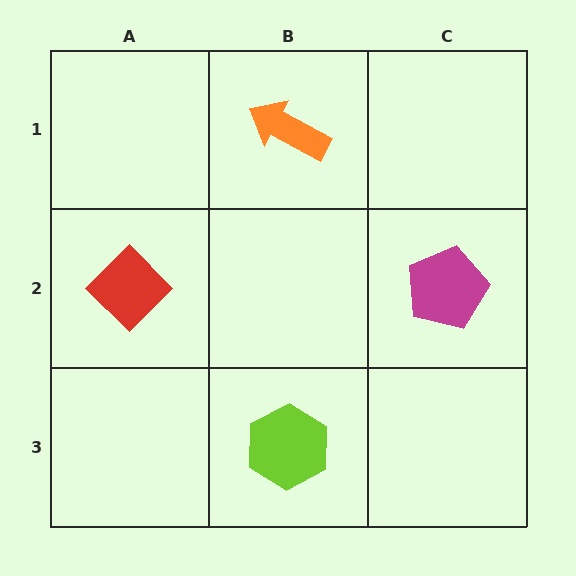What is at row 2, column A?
A red diamond.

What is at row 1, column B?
An orange arrow.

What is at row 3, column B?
A lime hexagon.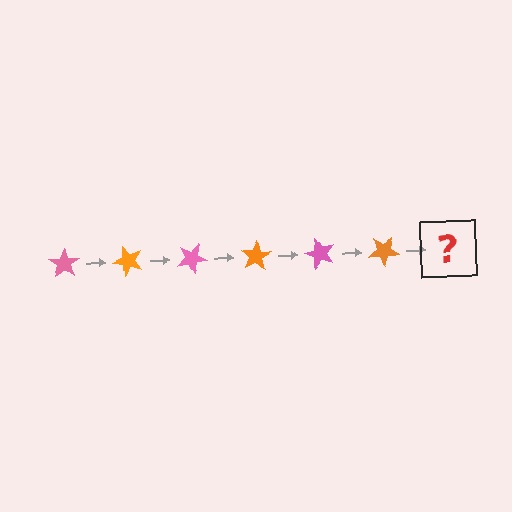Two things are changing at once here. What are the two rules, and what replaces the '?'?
The two rules are that it rotates 50 degrees each step and the color cycles through pink and orange. The '?' should be a pink star, rotated 300 degrees from the start.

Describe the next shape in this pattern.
It should be a pink star, rotated 300 degrees from the start.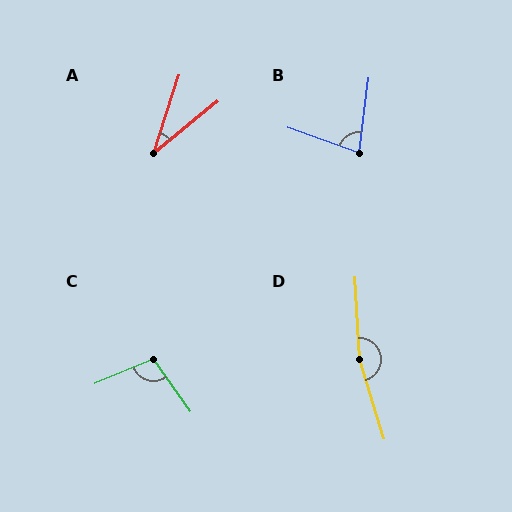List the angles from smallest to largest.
A (33°), B (77°), C (103°), D (166°).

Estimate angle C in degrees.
Approximately 103 degrees.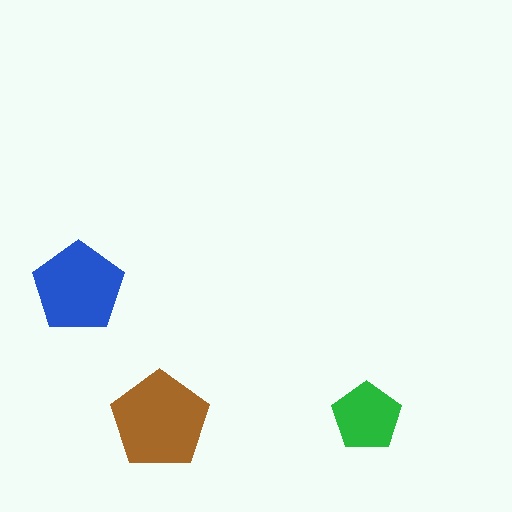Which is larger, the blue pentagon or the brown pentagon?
The brown one.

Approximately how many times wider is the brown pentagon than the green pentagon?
About 1.5 times wider.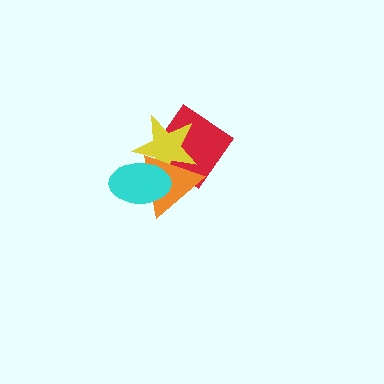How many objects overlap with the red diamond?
2 objects overlap with the red diamond.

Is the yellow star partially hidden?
Yes, it is partially covered by another shape.